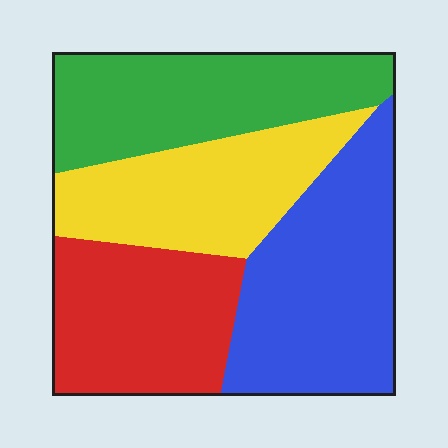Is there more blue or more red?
Blue.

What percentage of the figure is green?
Green covers 25% of the figure.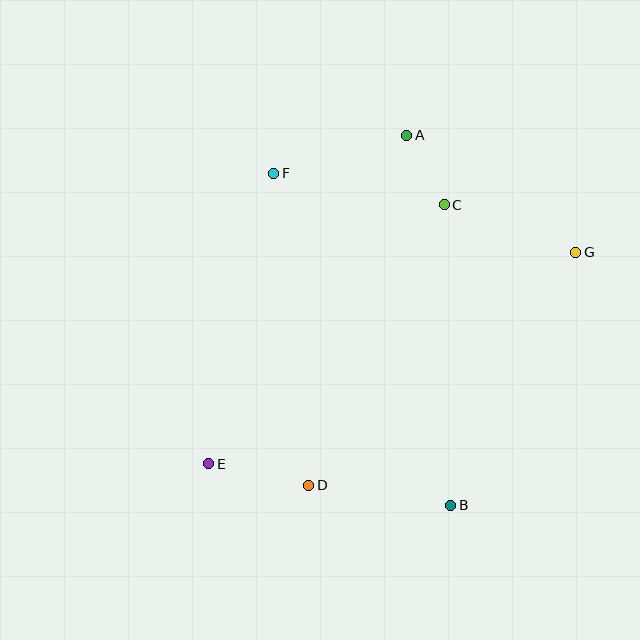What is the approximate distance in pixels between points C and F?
The distance between C and F is approximately 173 pixels.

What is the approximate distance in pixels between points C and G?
The distance between C and G is approximately 140 pixels.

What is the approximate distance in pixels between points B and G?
The distance between B and G is approximately 282 pixels.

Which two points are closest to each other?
Points A and C are closest to each other.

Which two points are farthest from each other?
Points E and G are farthest from each other.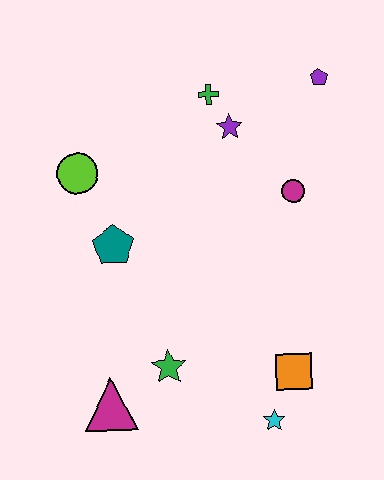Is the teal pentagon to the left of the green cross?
Yes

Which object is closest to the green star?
The magenta triangle is closest to the green star.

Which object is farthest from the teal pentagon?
The purple pentagon is farthest from the teal pentagon.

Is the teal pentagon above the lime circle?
No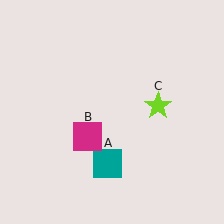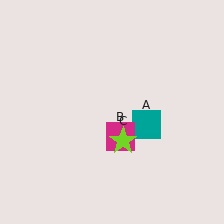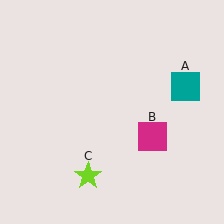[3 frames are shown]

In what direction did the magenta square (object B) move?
The magenta square (object B) moved right.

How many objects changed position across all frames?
3 objects changed position: teal square (object A), magenta square (object B), lime star (object C).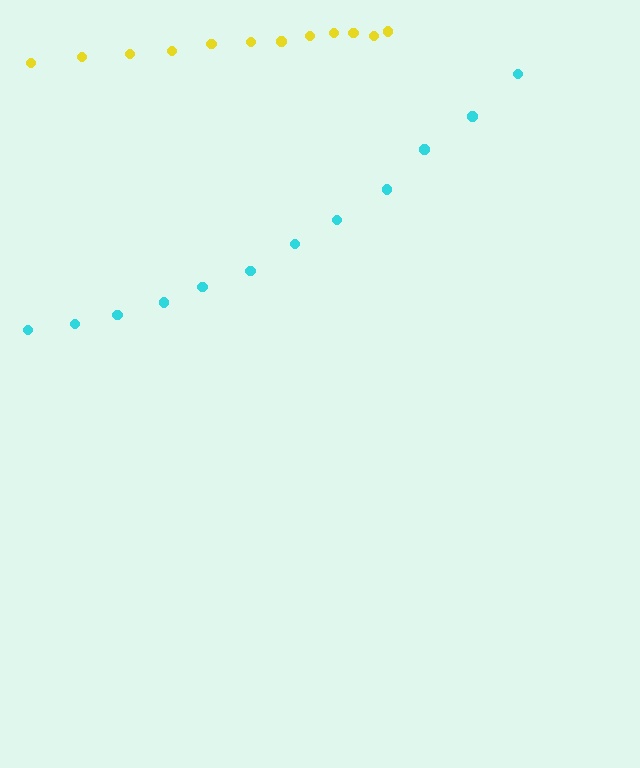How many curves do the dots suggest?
There are 2 distinct paths.